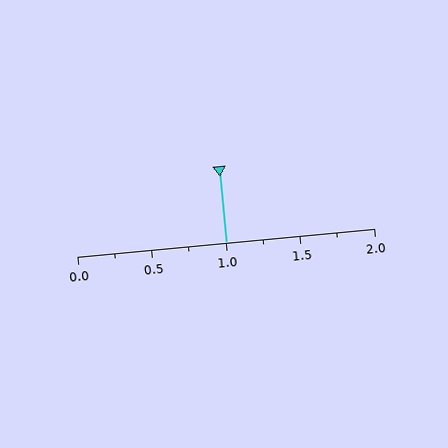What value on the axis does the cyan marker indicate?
The marker indicates approximately 1.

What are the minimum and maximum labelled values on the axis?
The axis runs from 0.0 to 2.0.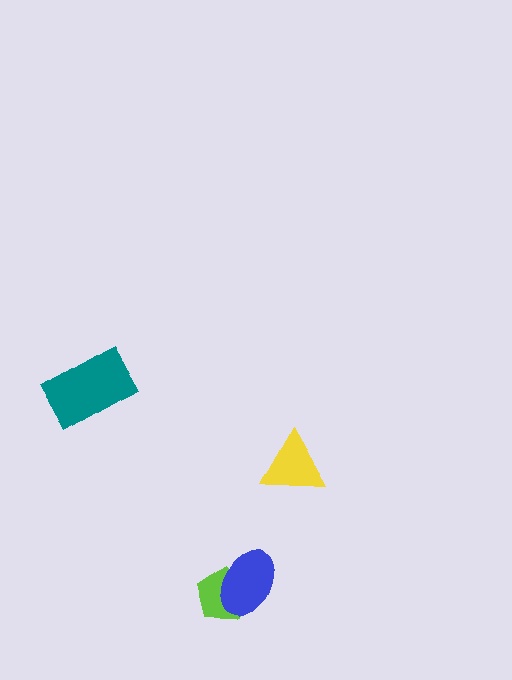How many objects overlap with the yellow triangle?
0 objects overlap with the yellow triangle.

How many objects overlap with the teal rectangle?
0 objects overlap with the teal rectangle.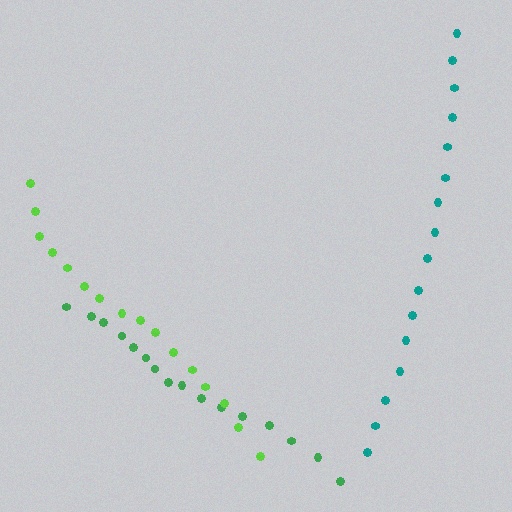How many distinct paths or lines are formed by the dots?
There are 3 distinct paths.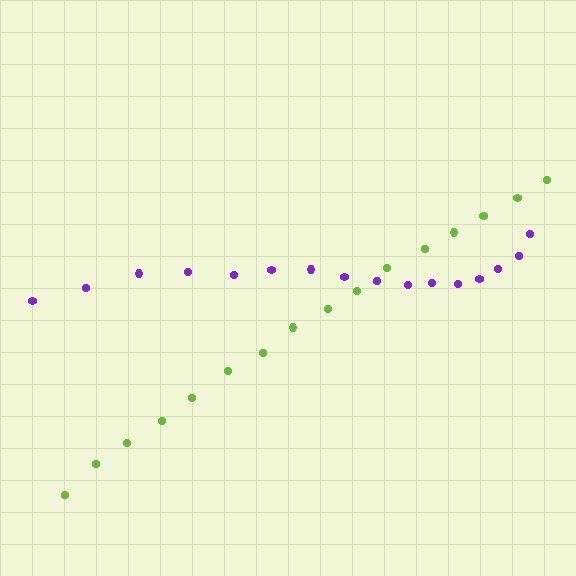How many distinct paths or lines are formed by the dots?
There are 2 distinct paths.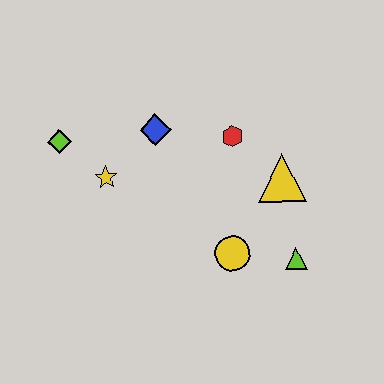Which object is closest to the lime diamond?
The yellow star is closest to the lime diamond.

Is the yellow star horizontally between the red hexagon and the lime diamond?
Yes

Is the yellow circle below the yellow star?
Yes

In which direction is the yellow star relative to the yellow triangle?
The yellow star is to the left of the yellow triangle.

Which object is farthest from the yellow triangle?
The lime diamond is farthest from the yellow triangle.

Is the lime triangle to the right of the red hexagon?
Yes